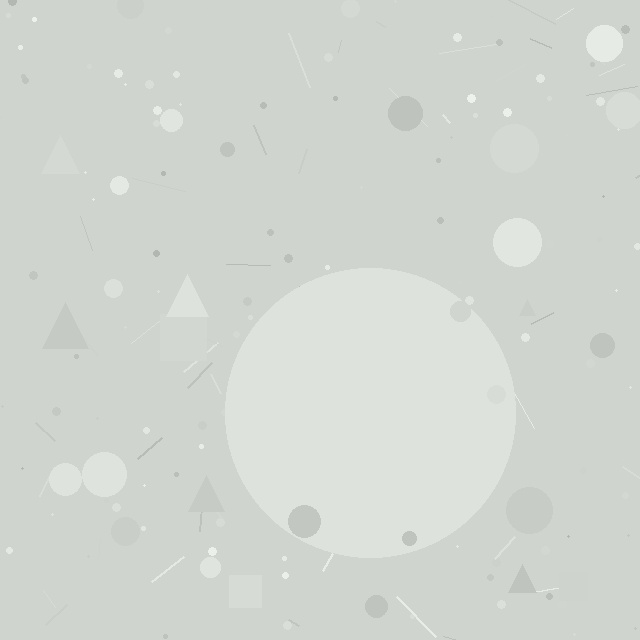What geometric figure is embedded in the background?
A circle is embedded in the background.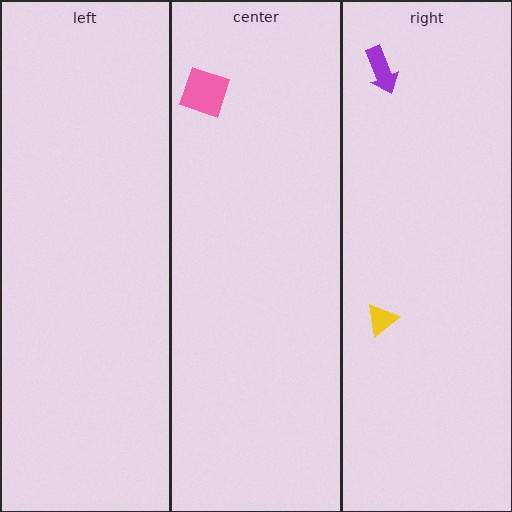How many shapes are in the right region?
2.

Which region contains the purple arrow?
The right region.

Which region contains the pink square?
The center region.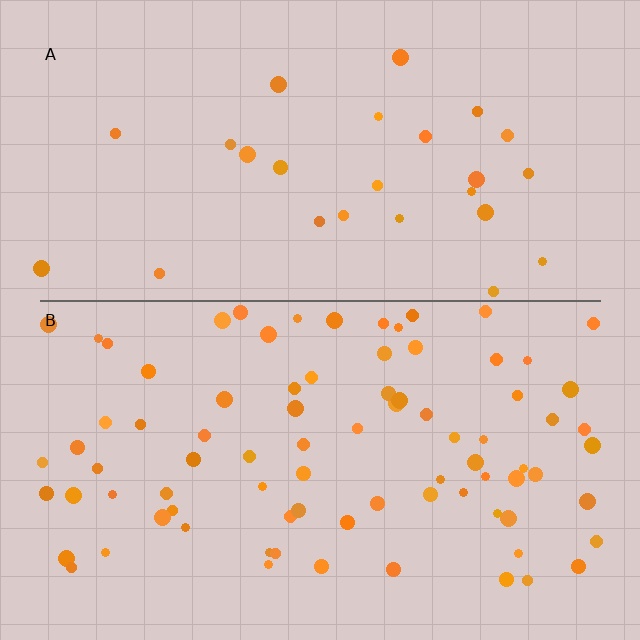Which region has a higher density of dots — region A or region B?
B (the bottom).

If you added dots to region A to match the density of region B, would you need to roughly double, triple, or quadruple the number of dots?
Approximately triple.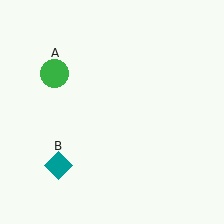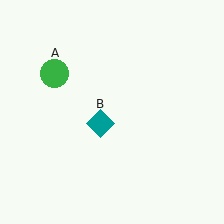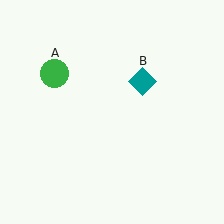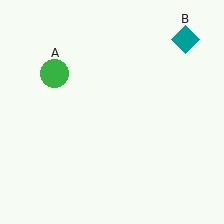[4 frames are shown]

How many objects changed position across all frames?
1 object changed position: teal diamond (object B).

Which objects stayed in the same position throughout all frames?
Green circle (object A) remained stationary.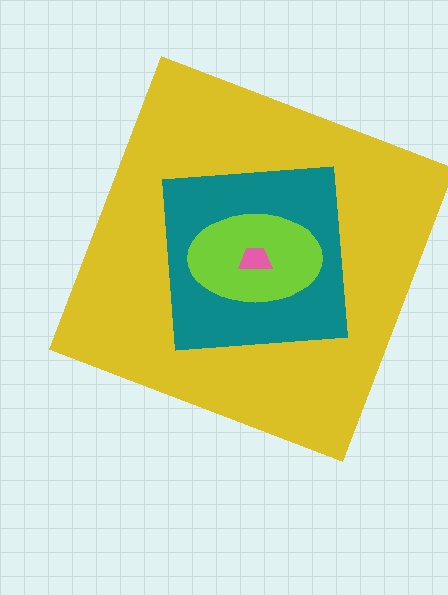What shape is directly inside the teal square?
The lime ellipse.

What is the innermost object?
The pink trapezoid.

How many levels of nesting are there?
4.